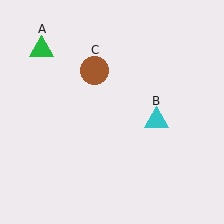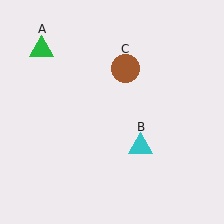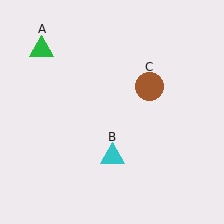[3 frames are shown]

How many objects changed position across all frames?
2 objects changed position: cyan triangle (object B), brown circle (object C).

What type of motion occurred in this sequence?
The cyan triangle (object B), brown circle (object C) rotated clockwise around the center of the scene.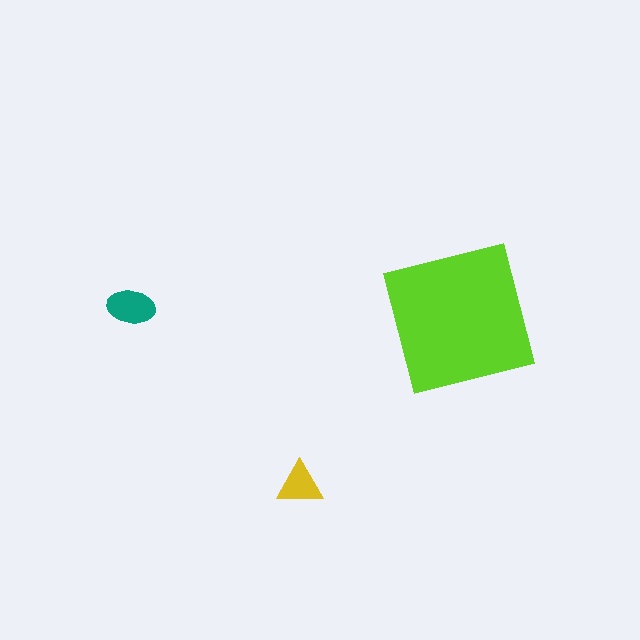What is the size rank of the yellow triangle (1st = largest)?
3rd.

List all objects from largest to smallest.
The lime square, the teal ellipse, the yellow triangle.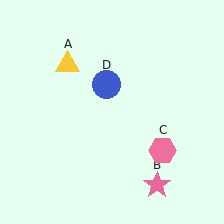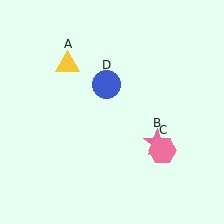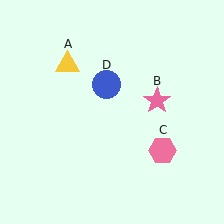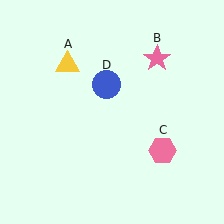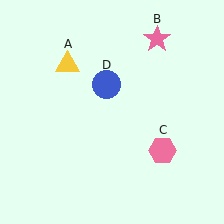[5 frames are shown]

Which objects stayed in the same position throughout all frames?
Yellow triangle (object A) and pink hexagon (object C) and blue circle (object D) remained stationary.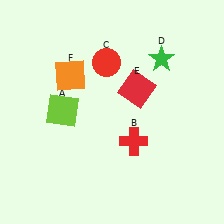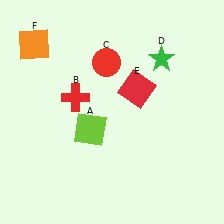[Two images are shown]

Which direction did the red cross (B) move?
The red cross (B) moved left.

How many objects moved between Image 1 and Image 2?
3 objects moved between the two images.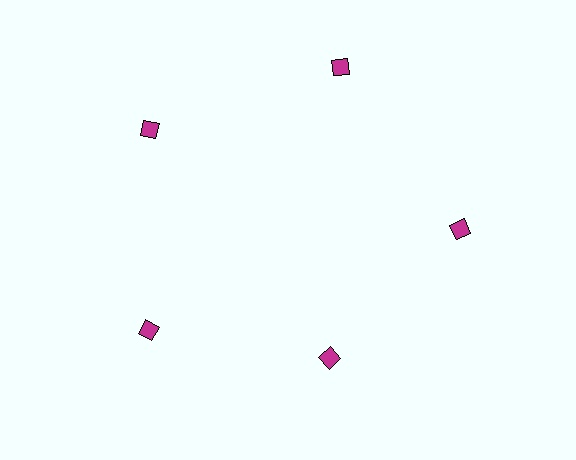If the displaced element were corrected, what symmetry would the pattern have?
It would have 5-fold rotational symmetry — the pattern would map onto itself every 72 degrees.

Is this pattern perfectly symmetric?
No. The 5 magenta diamonds are arranged in a ring, but one element near the 5 o'clock position is pulled inward toward the center, breaking the 5-fold rotational symmetry.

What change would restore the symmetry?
The symmetry would be restored by moving it outward, back onto the ring so that all 5 diamonds sit at equal angles and equal distance from the center.